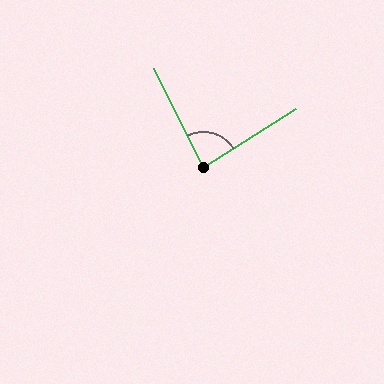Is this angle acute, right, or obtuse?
It is acute.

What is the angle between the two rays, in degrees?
Approximately 84 degrees.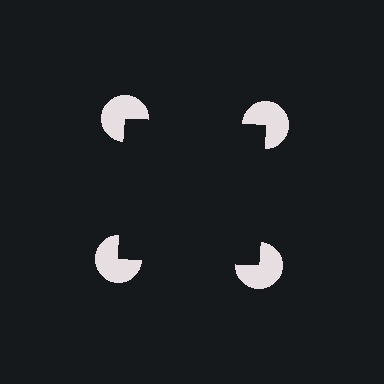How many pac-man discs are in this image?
There are 4 — one at each vertex of the illusory square.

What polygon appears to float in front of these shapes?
An illusory square — its edges are inferred from the aligned wedge cuts in the pac-man discs, not physically drawn.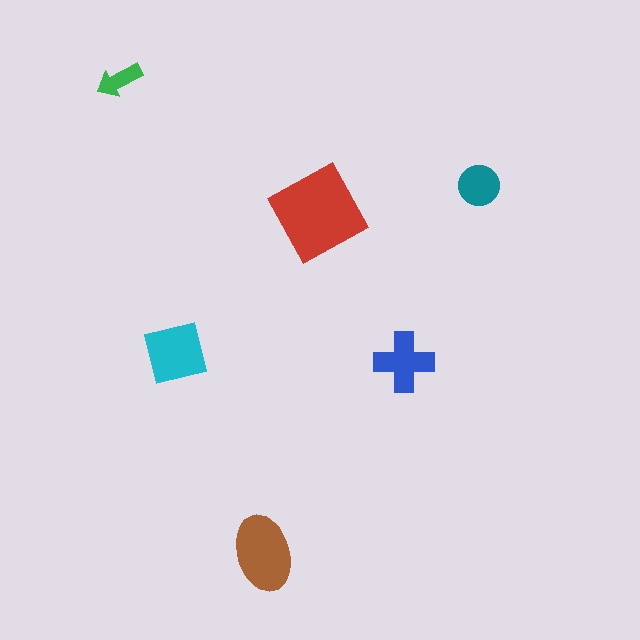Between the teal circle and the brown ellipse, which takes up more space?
The brown ellipse.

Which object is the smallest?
The green arrow.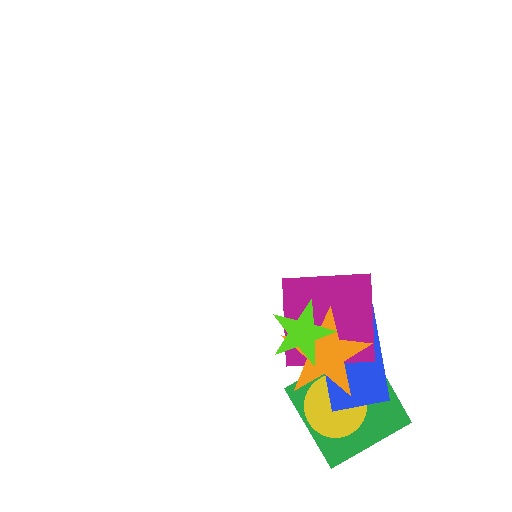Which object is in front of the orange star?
The lime star is in front of the orange star.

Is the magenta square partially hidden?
Yes, it is partially covered by another shape.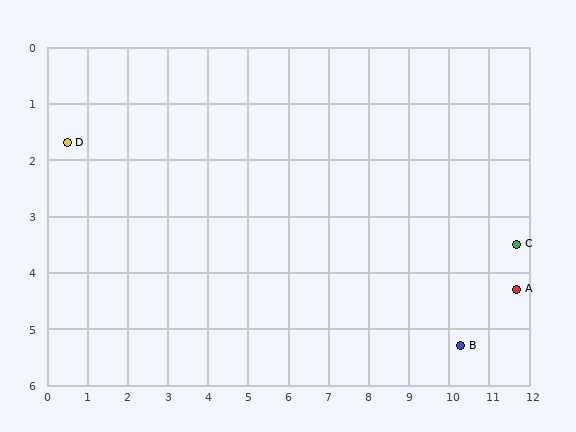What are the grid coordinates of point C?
Point C is at approximately (11.7, 3.5).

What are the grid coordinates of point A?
Point A is at approximately (11.7, 4.3).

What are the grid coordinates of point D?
Point D is at approximately (0.5, 1.7).